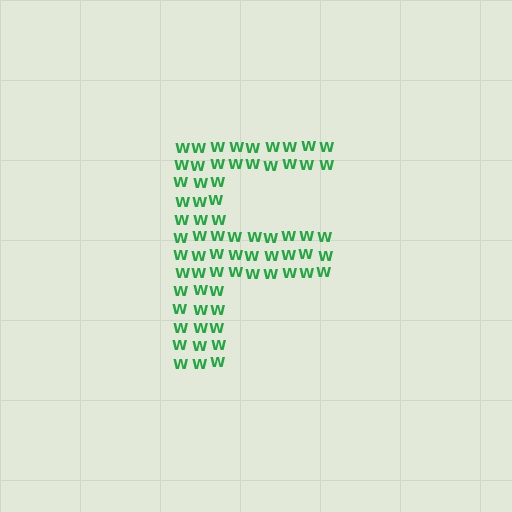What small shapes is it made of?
It is made of small letter W's.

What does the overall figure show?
The overall figure shows the letter F.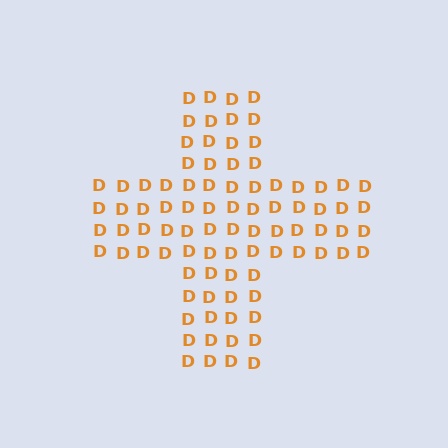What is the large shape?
The large shape is a cross.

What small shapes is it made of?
It is made of small letter D's.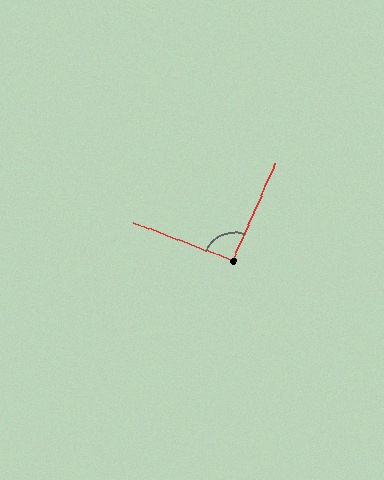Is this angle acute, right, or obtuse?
It is approximately a right angle.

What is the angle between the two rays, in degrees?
Approximately 93 degrees.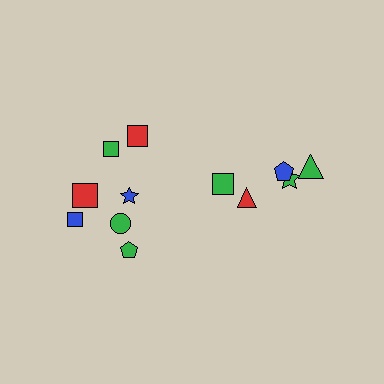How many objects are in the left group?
There are 7 objects.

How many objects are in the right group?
There are 5 objects.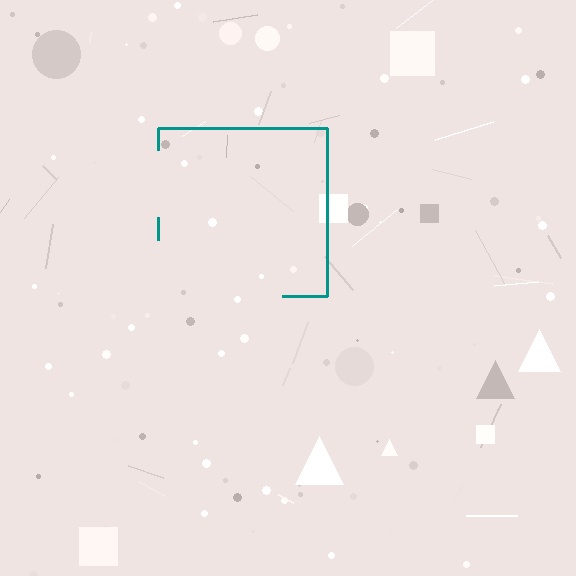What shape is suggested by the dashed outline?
The dashed outline suggests a square.